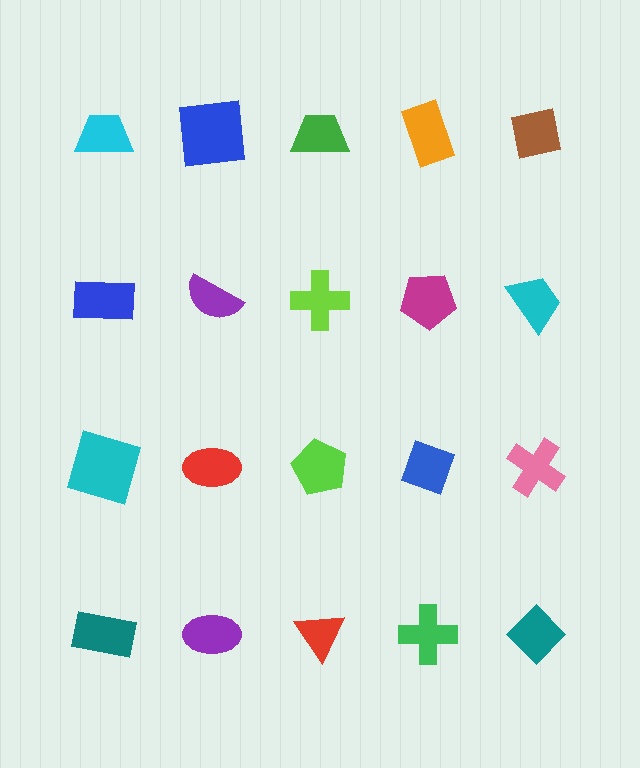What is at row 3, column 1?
A cyan square.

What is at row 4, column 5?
A teal diamond.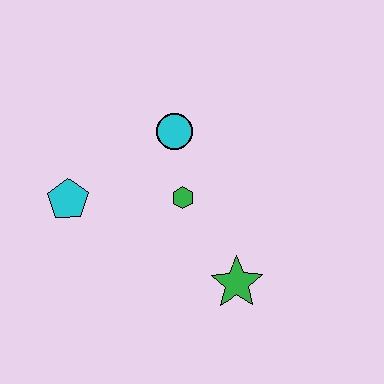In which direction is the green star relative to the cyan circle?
The green star is below the cyan circle.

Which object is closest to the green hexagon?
The cyan circle is closest to the green hexagon.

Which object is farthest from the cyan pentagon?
The green star is farthest from the cyan pentagon.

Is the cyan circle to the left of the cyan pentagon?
No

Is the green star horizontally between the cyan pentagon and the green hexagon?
No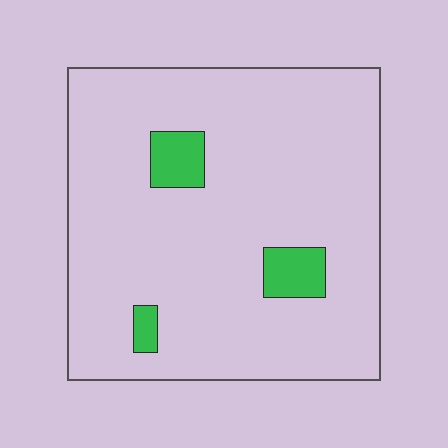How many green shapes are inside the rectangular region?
3.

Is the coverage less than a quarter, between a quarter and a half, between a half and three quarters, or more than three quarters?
Less than a quarter.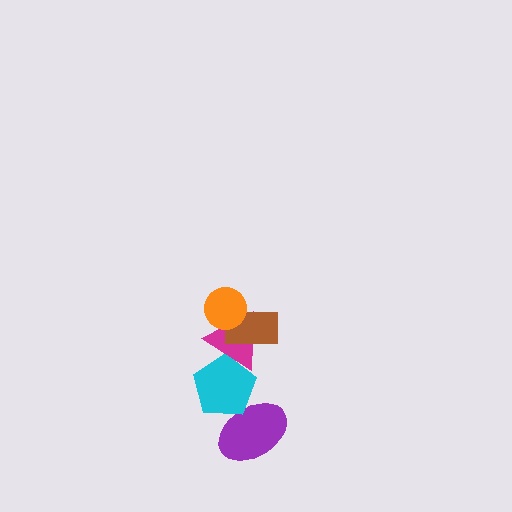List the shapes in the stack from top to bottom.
From top to bottom: the orange circle, the brown rectangle, the magenta triangle, the cyan pentagon, the purple ellipse.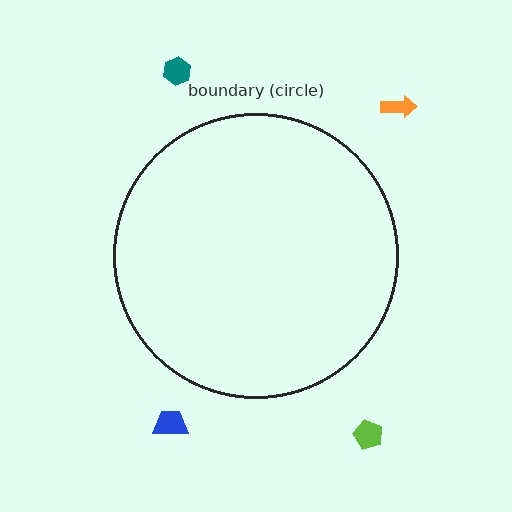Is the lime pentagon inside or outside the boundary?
Outside.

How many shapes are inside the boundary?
0 inside, 4 outside.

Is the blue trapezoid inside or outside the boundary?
Outside.